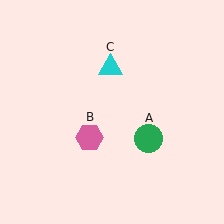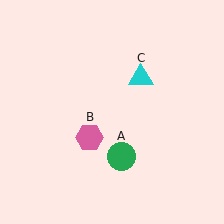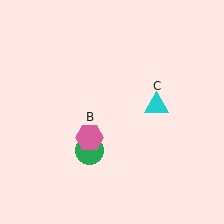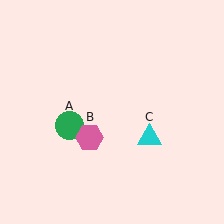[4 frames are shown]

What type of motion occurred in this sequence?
The green circle (object A), cyan triangle (object C) rotated clockwise around the center of the scene.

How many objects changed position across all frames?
2 objects changed position: green circle (object A), cyan triangle (object C).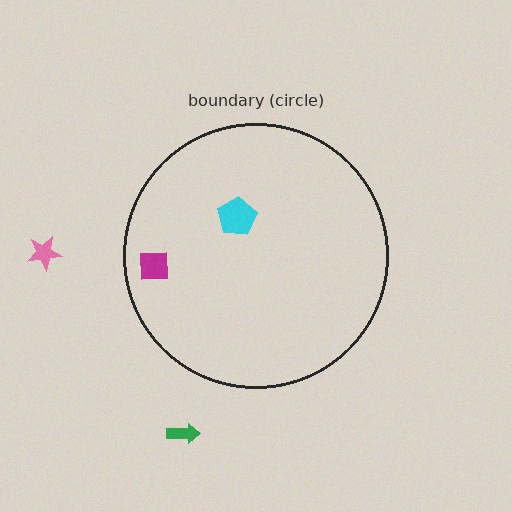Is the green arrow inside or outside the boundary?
Outside.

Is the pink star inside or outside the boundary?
Outside.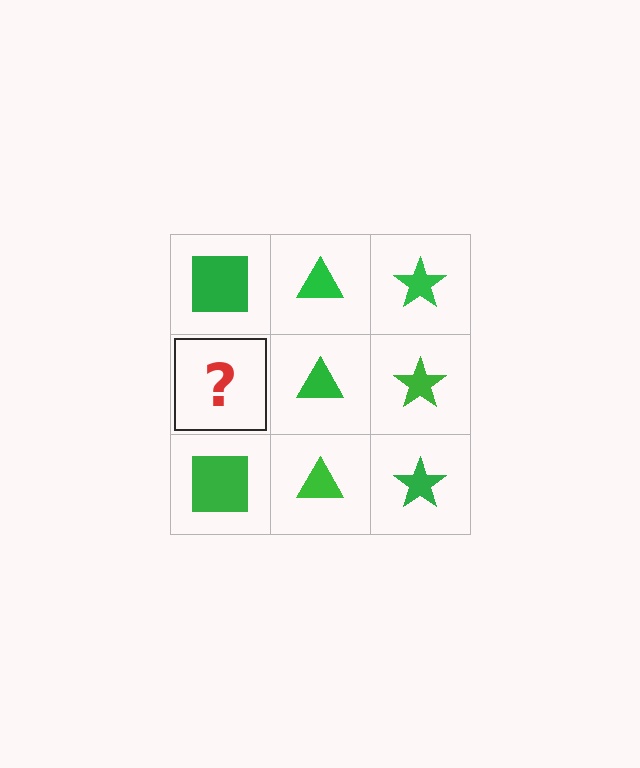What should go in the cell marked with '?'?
The missing cell should contain a green square.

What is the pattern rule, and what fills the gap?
The rule is that each column has a consistent shape. The gap should be filled with a green square.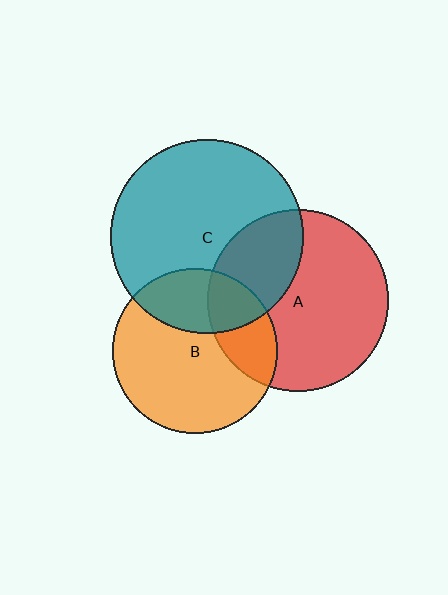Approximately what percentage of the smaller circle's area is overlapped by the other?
Approximately 30%.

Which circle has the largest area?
Circle C (teal).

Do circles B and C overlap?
Yes.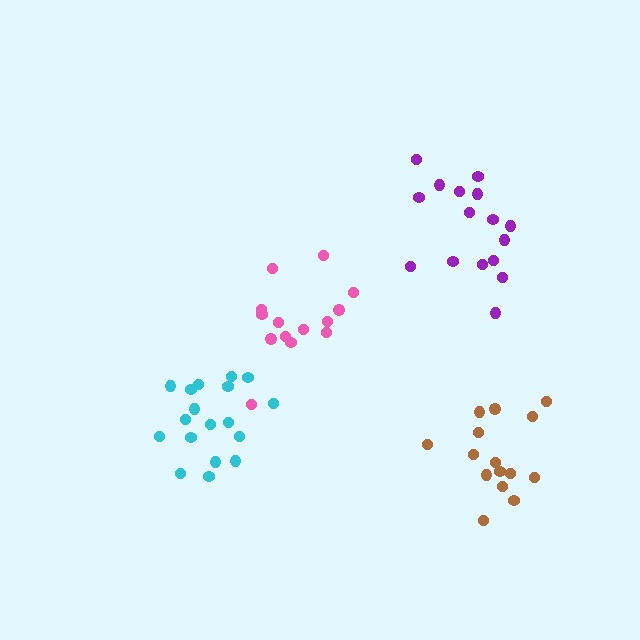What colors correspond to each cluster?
The clusters are colored: pink, cyan, purple, brown.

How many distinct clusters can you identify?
There are 4 distinct clusters.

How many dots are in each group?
Group 1: 14 dots, Group 2: 18 dots, Group 3: 16 dots, Group 4: 15 dots (63 total).